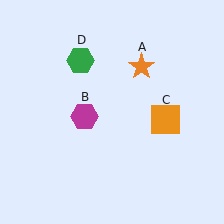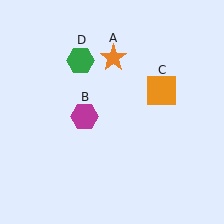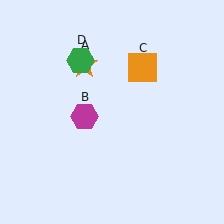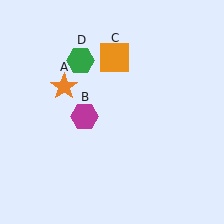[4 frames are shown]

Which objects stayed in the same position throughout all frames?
Magenta hexagon (object B) and green hexagon (object D) remained stationary.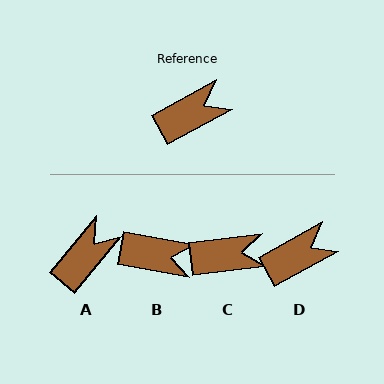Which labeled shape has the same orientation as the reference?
D.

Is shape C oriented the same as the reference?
No, it is off by about 22 degrees.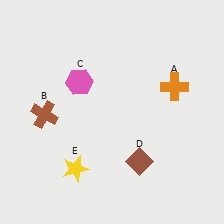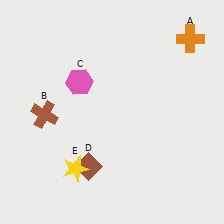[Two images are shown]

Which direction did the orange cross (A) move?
The orange cross (A) moved up.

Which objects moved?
The objects that moved are: the orange cross (A), the brown diamond (D).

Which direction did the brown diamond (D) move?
The brown diamond (D) moved left.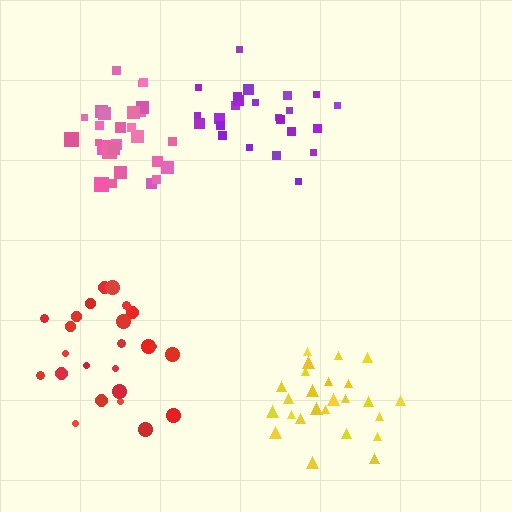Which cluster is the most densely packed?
Pink.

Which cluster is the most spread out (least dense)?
Red.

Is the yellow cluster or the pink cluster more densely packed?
Pink.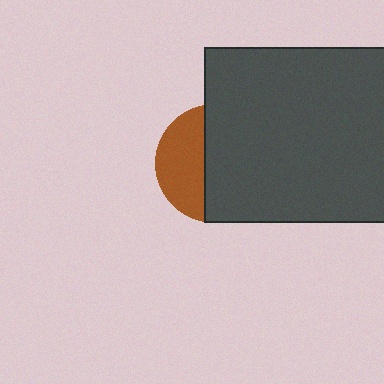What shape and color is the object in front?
The object in front is a dark gray rectangle.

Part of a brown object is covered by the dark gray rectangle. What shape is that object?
It is a circle.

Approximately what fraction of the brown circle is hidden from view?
Roughly 62% of the brown circle is hidden behind the dark gray rectangle.